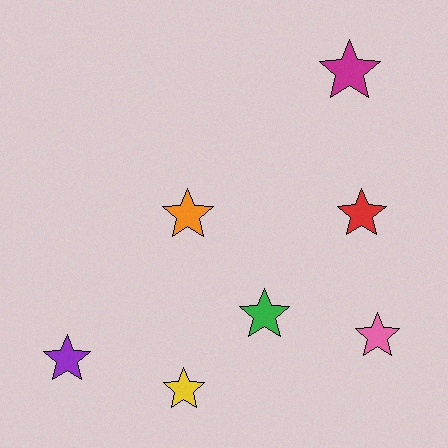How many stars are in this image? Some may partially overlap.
There are 7 stars.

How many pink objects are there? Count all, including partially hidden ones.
There is 1 pink object.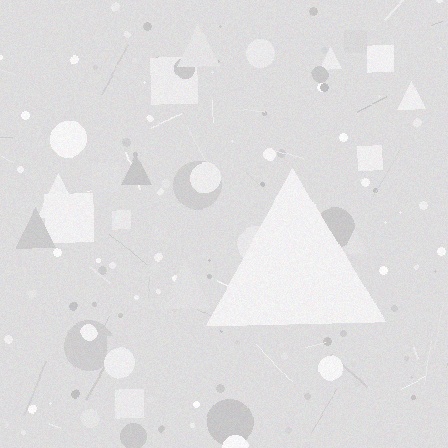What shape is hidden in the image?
A triangle is hidden in the image.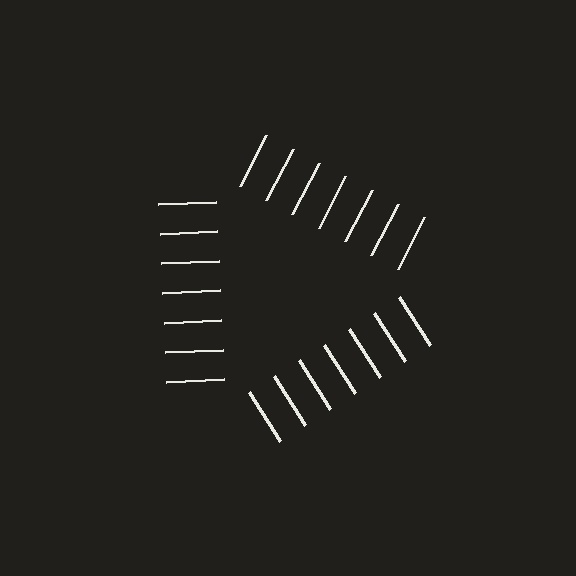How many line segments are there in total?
21 — 7 along each of the 3 edges.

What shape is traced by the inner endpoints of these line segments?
An illusory triangle — the line segments terminate on its edges but no continuous stroke is drawn.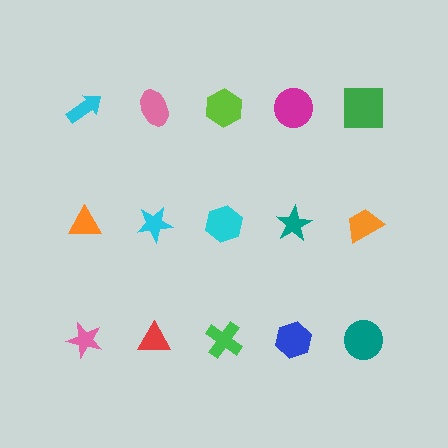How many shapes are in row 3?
5 shapes.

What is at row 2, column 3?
A cyan hexagon.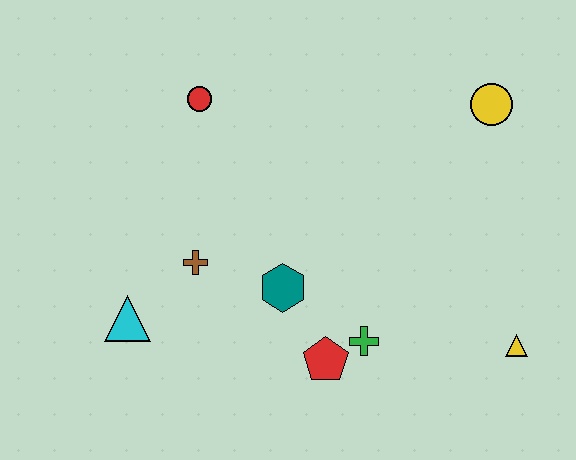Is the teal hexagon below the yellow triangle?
No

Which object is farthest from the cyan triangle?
The yellow circle is farthest from the cyan triangle.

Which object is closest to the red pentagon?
The green cross is closest to the red pentagon.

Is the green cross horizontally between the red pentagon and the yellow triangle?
Yes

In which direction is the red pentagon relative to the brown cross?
The red pentagon is to the right of the brown cross.